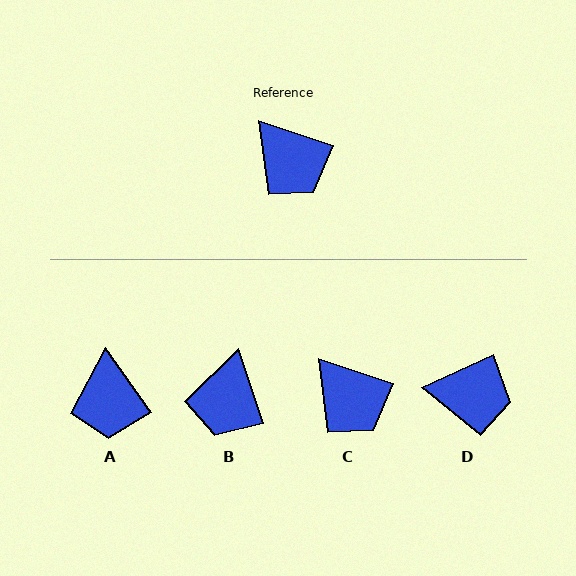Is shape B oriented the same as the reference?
No, it is off by about 52 degrees.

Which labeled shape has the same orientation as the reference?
C.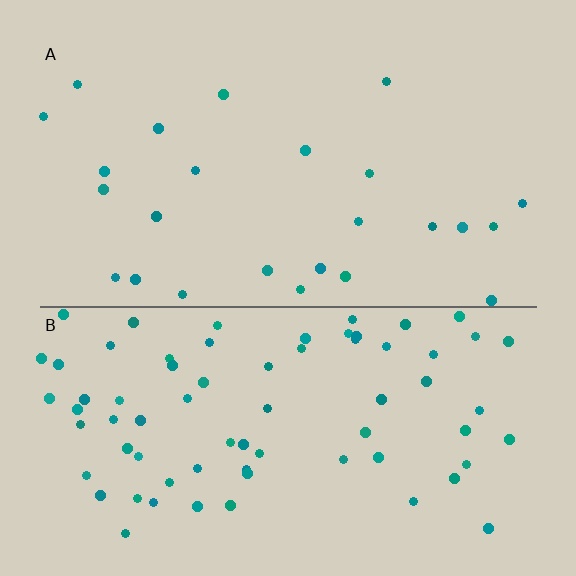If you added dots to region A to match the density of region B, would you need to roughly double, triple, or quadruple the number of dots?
Approximately triple.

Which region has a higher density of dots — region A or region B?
B (the bottom).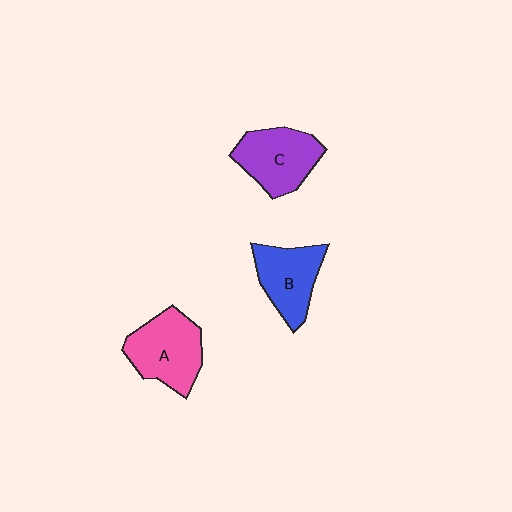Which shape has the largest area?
Shape A (pink).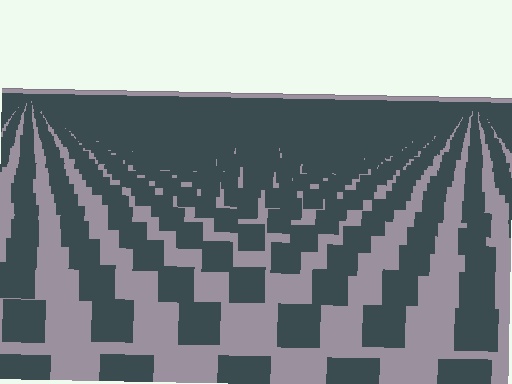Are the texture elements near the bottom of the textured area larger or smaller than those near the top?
Larger. Near the bottom, elements are closer to the viewer and appear at a bigger on-screen size.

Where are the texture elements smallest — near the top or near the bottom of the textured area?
Near the top.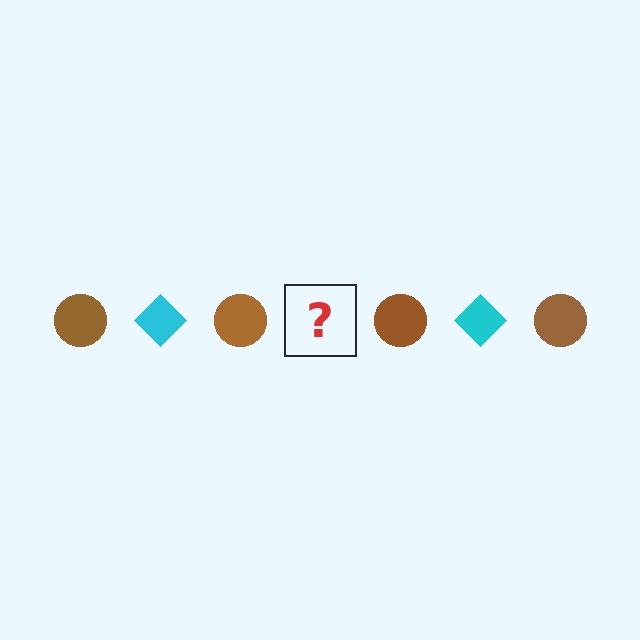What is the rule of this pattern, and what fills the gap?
The rule is that the pattern alternates between brown circle and cyan diamond. The gap should be filled with a cyan diamond.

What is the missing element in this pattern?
The missing element is a cyan diamond.